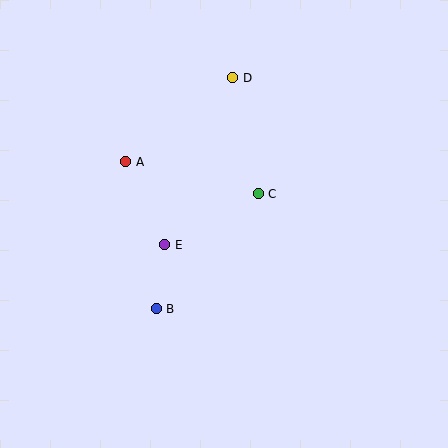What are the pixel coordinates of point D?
Point D is at (233, 78).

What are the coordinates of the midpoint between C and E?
The midpoint between C and E is at (212, 219).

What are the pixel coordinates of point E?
Point E is at (165, 245).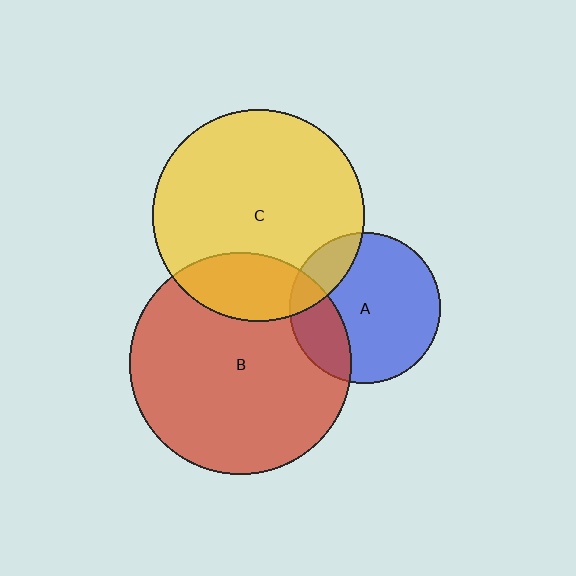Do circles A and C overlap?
Yes.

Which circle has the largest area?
Circle B (red).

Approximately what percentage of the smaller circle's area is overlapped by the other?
Approximately 15%.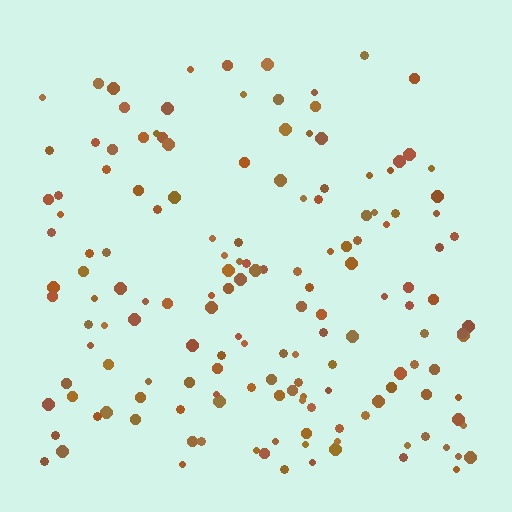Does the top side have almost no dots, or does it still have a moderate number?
Still a moderate number, just noticeably fewer than the bottom.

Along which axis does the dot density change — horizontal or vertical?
Vertical.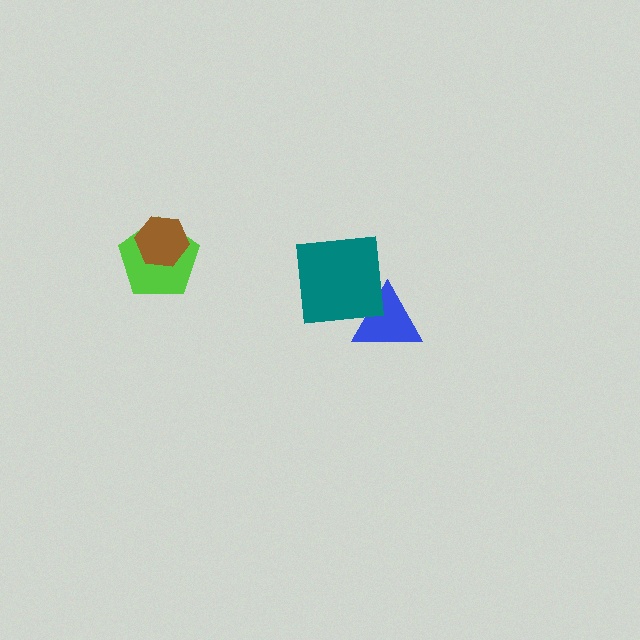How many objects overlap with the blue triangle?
1 object overlaps with the blue triangle.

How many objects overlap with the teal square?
1 object overlaps with the teal square.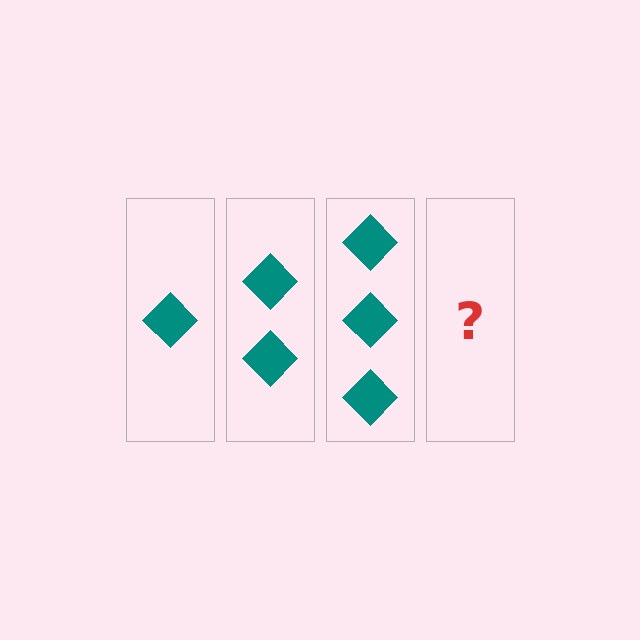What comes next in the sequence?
The next element should be 4 diamonds.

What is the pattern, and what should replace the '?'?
The pattern is that each step adds one more diamond. The '?' should be 4 diamonds.